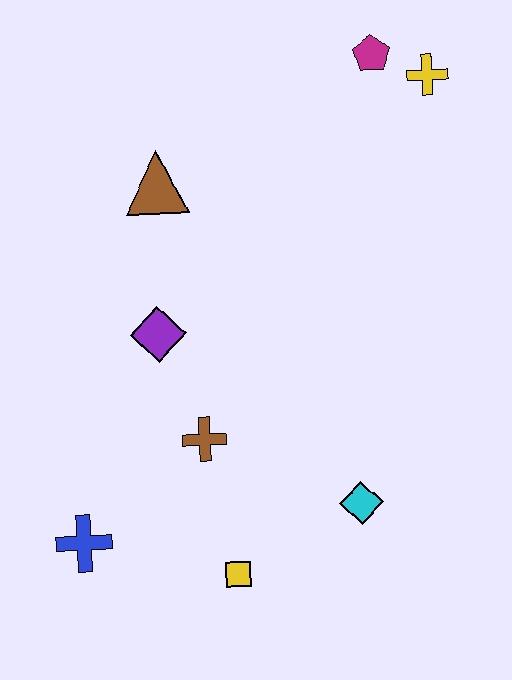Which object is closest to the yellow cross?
The magenta pentagon is closest to the yellow cross.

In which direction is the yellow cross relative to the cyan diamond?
The yellow cross is above the cyan diamond.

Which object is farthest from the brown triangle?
The yellow square is farthest from the brown triangle.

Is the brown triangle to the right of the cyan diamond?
No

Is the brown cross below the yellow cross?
Yes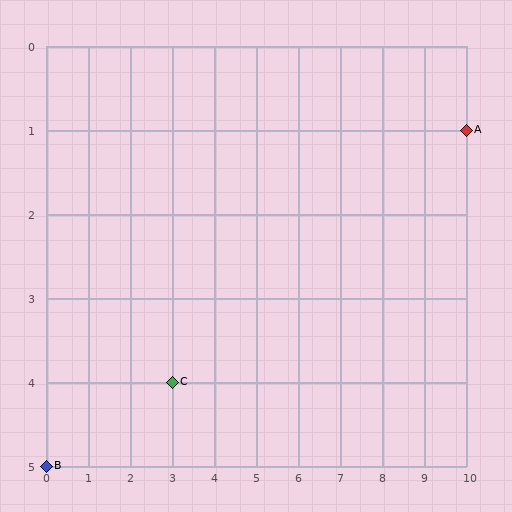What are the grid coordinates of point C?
Point C is at grid coordinates (3, 4).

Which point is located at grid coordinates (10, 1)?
Point A is at (10, 1).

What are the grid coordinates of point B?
Point B is at grid coordinates (0, 5).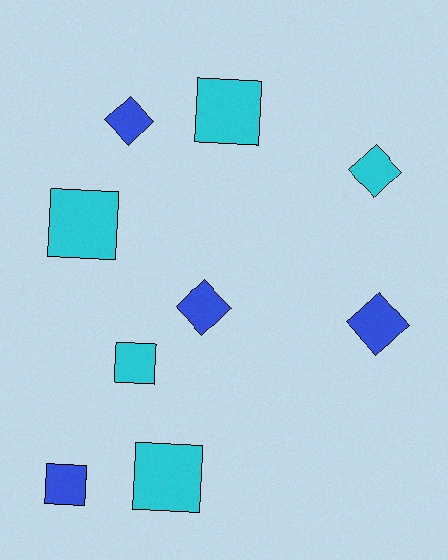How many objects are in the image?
There are 9 objects.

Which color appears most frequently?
Cyan, with 5 objects.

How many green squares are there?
There are no green squares.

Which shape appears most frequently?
Square, with 5 objects.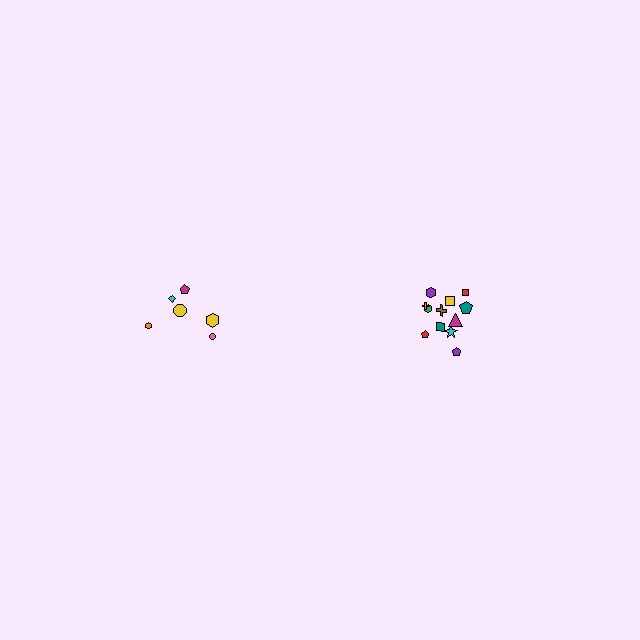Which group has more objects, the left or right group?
The right group.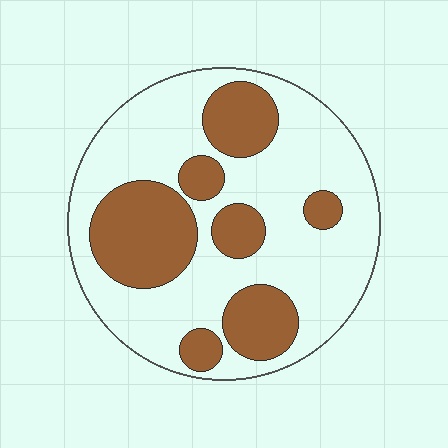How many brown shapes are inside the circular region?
7.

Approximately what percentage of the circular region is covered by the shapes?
Approximately 35%.